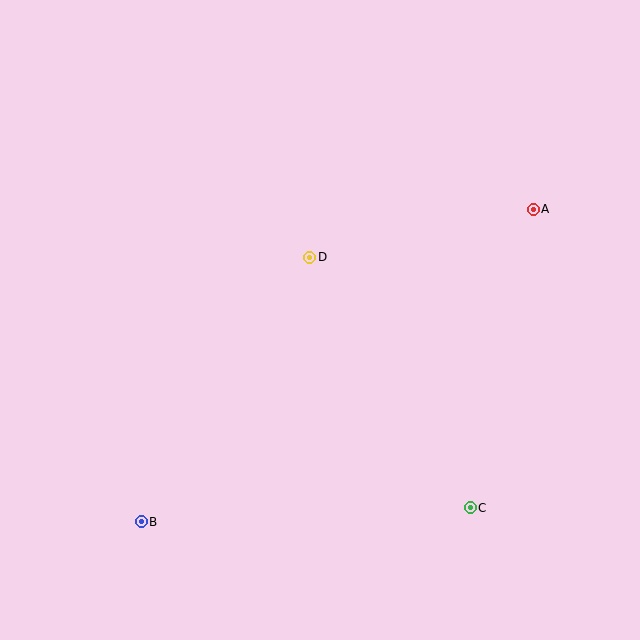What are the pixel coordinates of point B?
Point B is at (141, 522).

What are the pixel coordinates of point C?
Point C is at (470, 508).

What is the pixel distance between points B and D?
The distance between B and D is 313 pixels.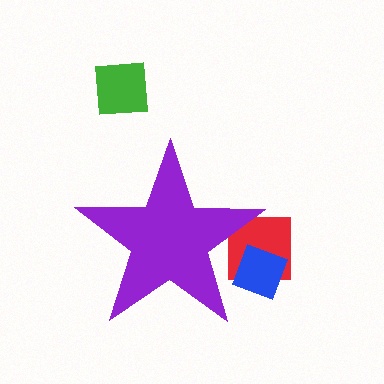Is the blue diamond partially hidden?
Yes, the blue diamond is partially hidden behind the purple star.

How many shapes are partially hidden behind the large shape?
2 shapes are partially hidden.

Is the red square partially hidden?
Yes, the red square is partially hidden behind the purple star.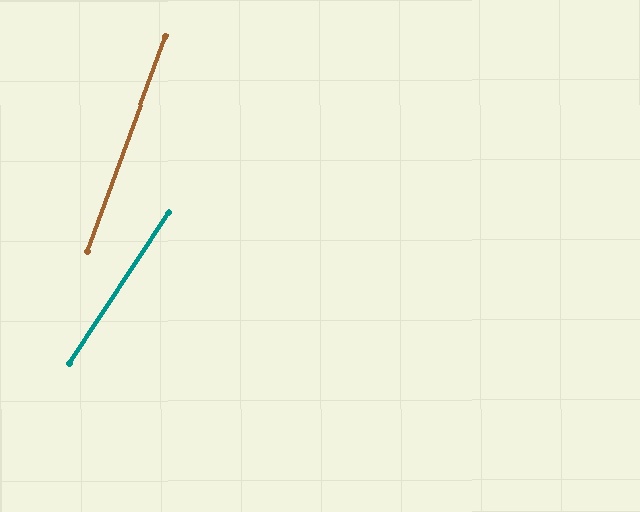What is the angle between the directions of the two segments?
Approximately 13 degrees.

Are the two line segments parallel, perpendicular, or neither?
Neither parallel nor perpendicular — they differ by about 13°.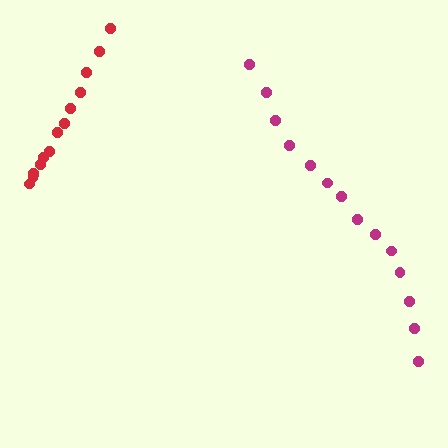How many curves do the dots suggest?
There are 2 distinct paths.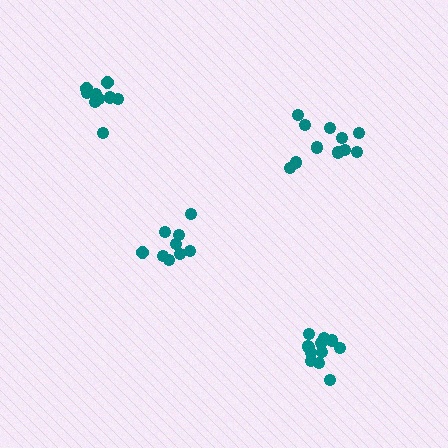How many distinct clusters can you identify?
There are 4 distinct clusters.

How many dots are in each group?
Group 1: 9 dots, Group 2: 11 dots, Group 3: 13 dots, Group 4: 9 dots (42 total).